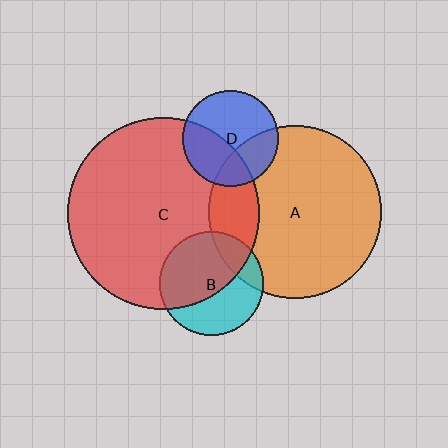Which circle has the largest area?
Circle C (red).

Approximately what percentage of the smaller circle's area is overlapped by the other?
Approximately 60%.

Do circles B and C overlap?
Yes.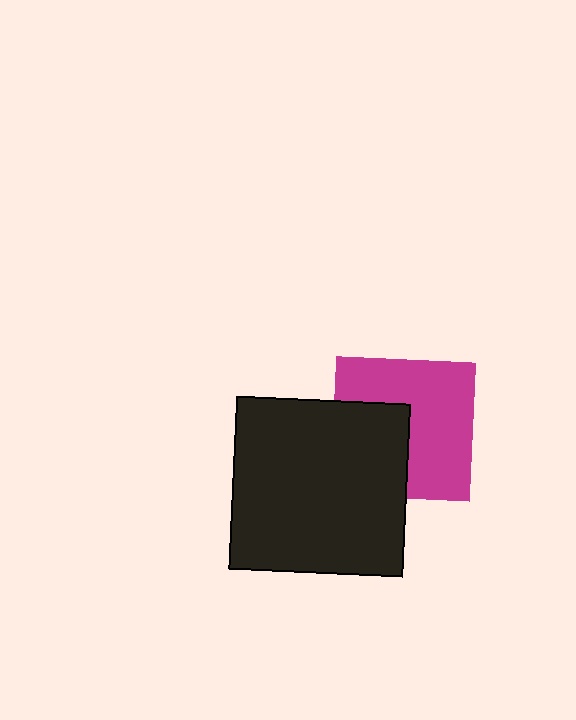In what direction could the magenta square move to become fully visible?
The magenta square could move right. That would shift it out from behind the black square entirely.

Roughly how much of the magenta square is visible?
About half of it is visible (roughly 62%).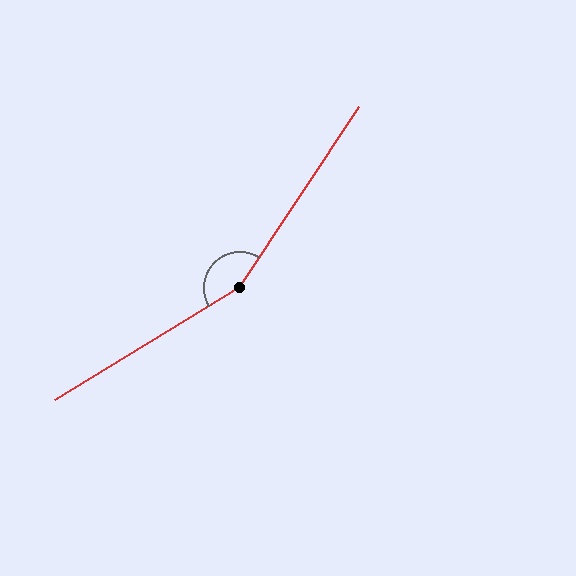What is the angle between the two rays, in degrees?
Approximately 155 degrees.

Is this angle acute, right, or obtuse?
It is obtuse.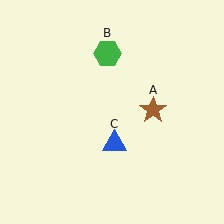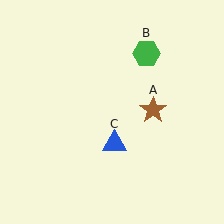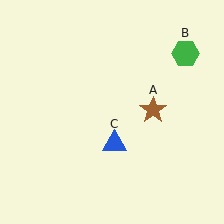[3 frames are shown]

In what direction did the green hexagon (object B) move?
The green hexagon (object B) moved right.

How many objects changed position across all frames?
1 object changed position: green hexagon (object B).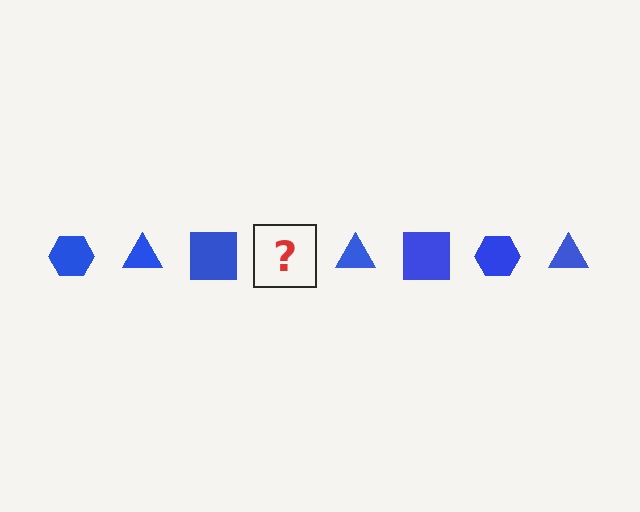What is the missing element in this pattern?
The missing element is a blue hexagon.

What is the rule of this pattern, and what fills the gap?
The rule is that the pattern cycles through hexagon, triangle, square shapes in blue. The gap should be filled with a blue hexagon.